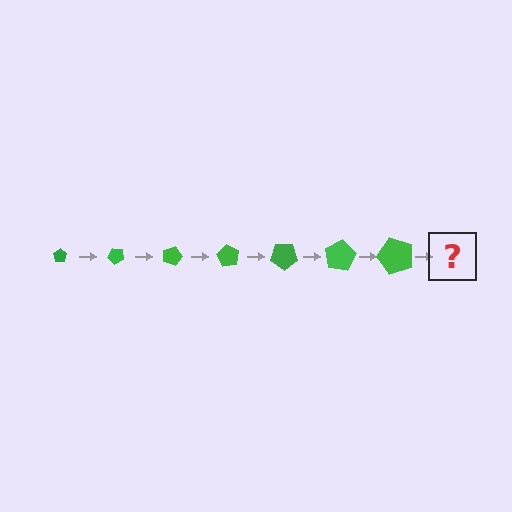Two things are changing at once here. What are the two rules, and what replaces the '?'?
The two rules are that the pentagon grows larger each step and it rotates 45 degrees each step. The '?' should be a pentagon, larger than the previous one and rotated 315 degrees from the start.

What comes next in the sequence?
The next element should be a pentagon, larger than the previous one and rotated 315 degrees from the start.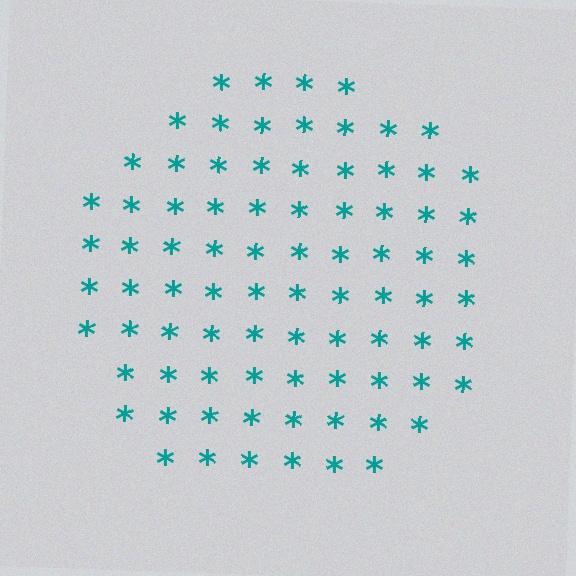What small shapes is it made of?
It is made of small asterisks.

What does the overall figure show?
The overall figure shows a circle.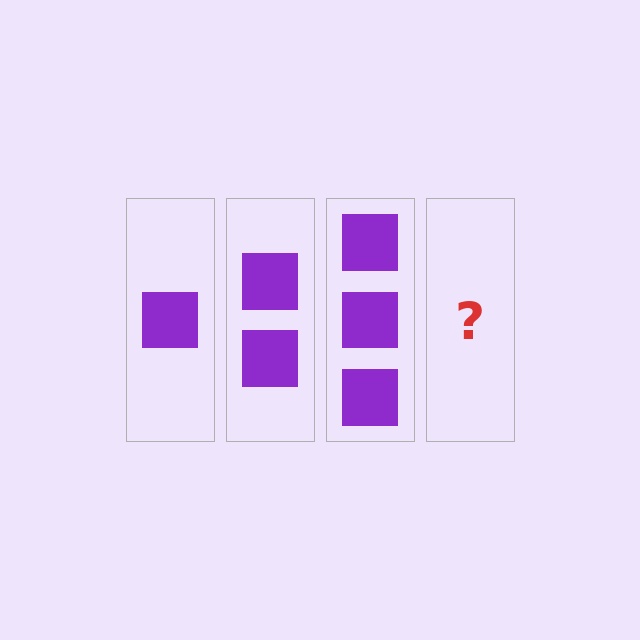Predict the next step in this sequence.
The next step is 4 squares.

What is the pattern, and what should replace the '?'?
The pattern is that each step adds one more square. The '?' should be 4 squares.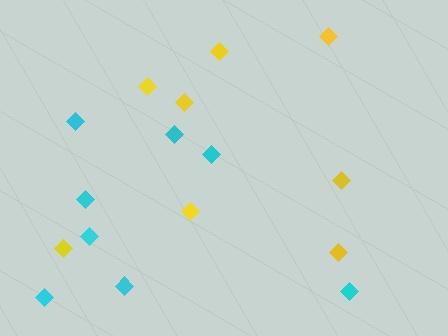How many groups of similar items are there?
There are 2 groups: one group of yellow diamonds (8) and one group of cyan diamonds (8).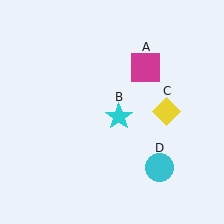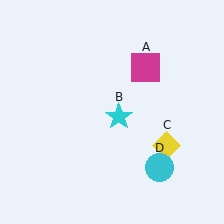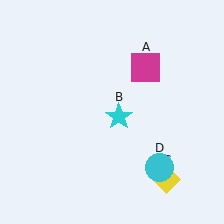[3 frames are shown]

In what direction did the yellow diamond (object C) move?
The yellow diamond (object C) moved down.